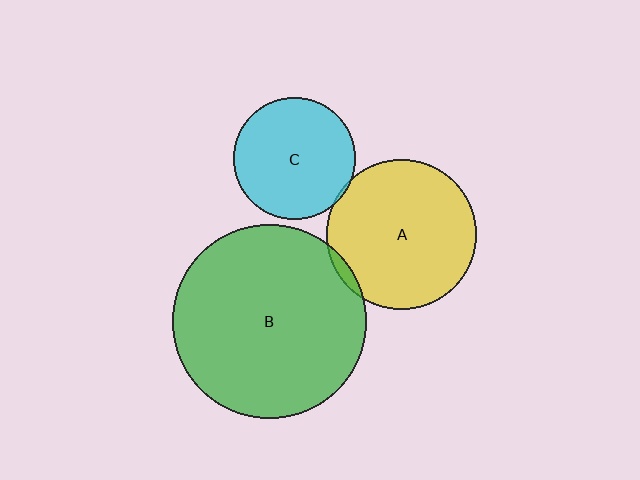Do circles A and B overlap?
Yes.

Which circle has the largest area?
Circle B (green).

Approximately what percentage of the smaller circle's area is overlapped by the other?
Approximately 5%.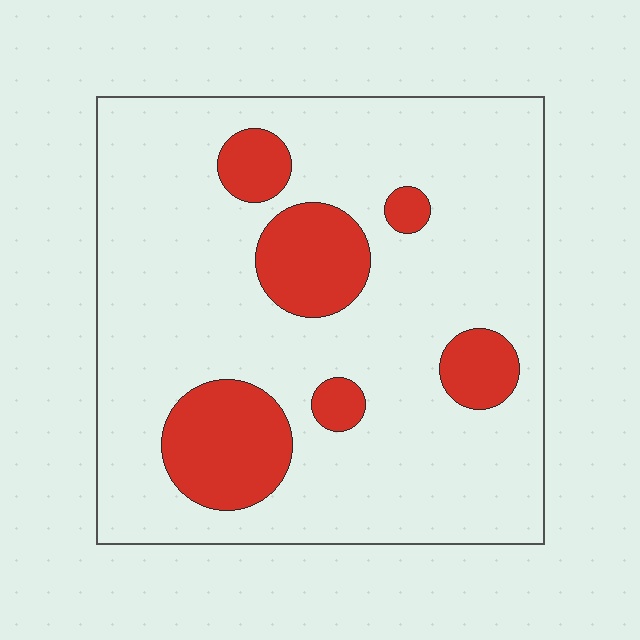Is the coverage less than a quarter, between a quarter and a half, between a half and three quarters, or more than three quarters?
Less than a quarter.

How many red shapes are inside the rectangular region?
6.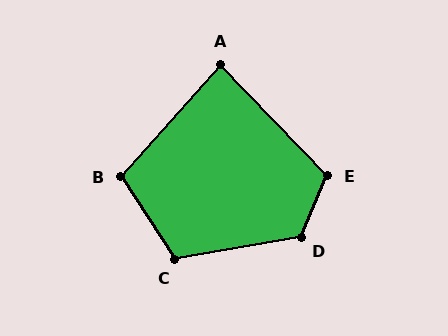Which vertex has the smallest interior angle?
A, at approximately 86 degrees.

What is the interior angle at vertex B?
Approximately 105 degrees (obtuse).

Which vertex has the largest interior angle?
D, at approximately 123 degrees.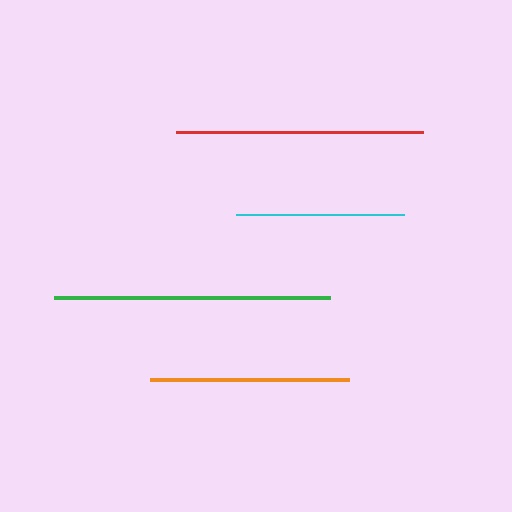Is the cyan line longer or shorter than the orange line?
The orange line is longer than the cyan line.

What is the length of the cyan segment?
The cyan segment is approximately 168 pixels long.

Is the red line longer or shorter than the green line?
The green line is longer than the red line.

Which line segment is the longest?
The green line is the longest at approximately 276 pixels.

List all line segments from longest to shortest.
From longest to shortest: green, red, orange, cyan.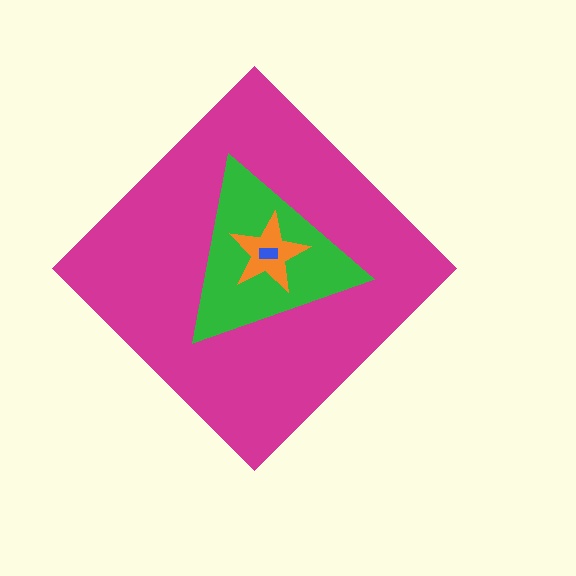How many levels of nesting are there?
4.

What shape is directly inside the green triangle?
The orange star.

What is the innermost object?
The blue rectangle.